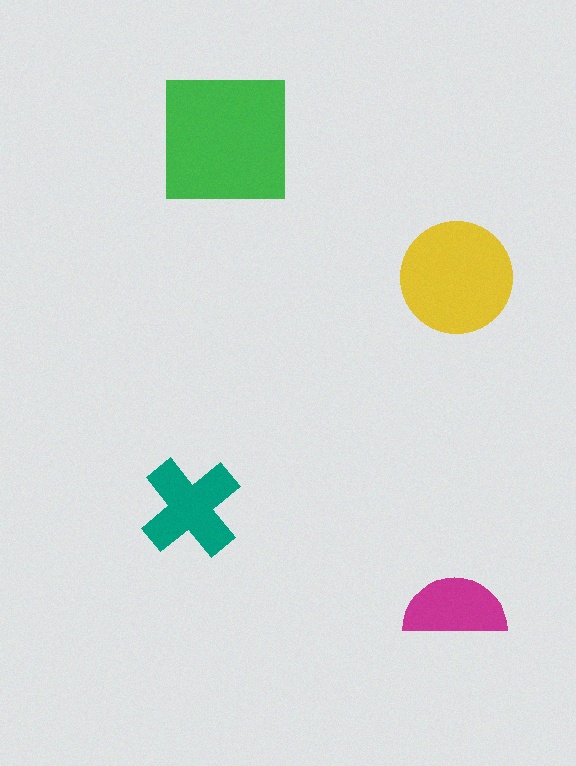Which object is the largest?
The green square.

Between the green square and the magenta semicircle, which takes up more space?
The green square.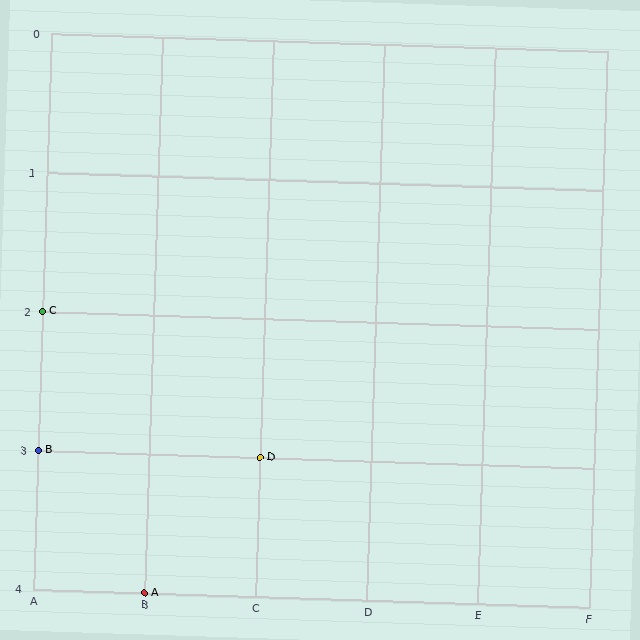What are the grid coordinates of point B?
Point B is at grid coordinates (A, 3).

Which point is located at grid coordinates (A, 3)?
Point B is at (A, 3).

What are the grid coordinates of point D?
Point D is at grid coordinates (C, 3).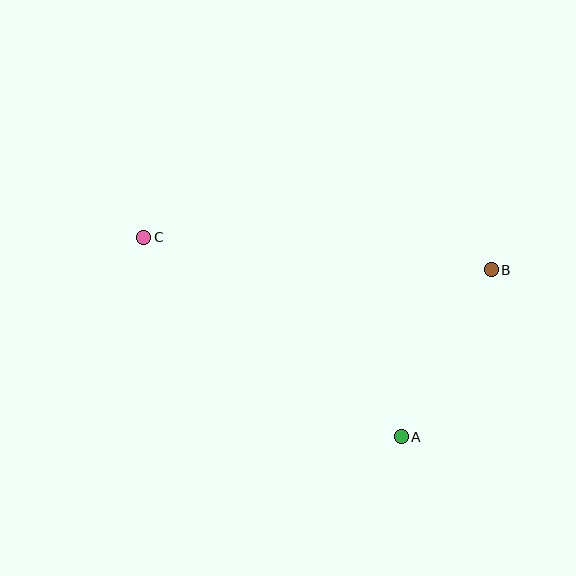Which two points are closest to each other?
Points A and B are closest to each other.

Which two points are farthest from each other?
Points B and C are farthest from each other.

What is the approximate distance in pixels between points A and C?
The distance between A and C is approximately 326 pixels.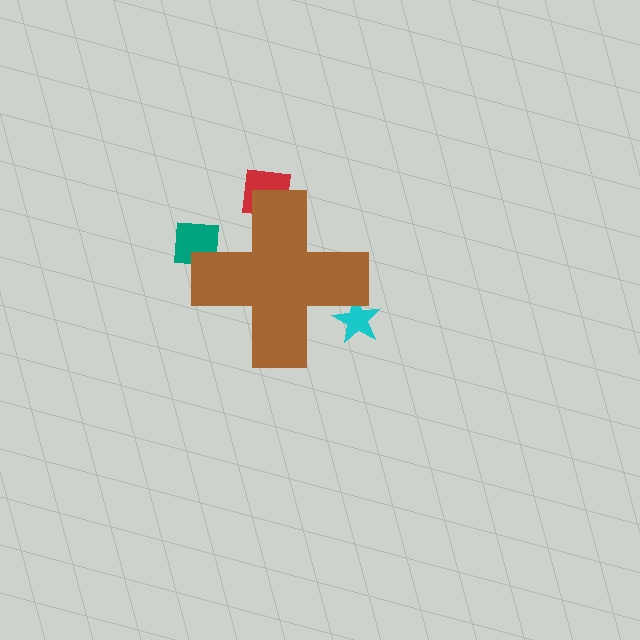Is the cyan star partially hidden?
Yes, the cyan star is partially hidden behind the brown cross.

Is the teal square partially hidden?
Yes, the teal square is partially hidden behind the brown cross.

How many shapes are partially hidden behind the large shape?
3 shapes are partially hidden.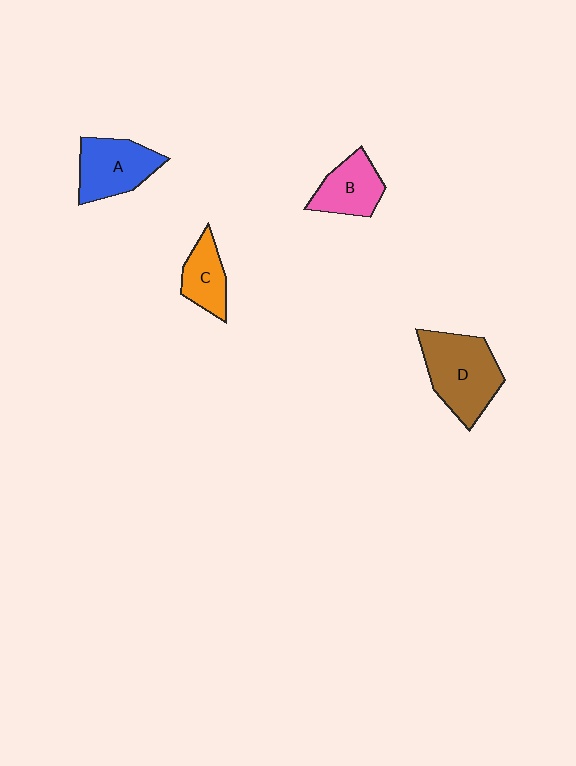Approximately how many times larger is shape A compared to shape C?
Approximately 1.5 times.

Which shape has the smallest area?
Shape C (orange).